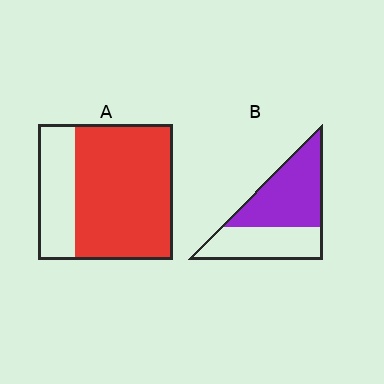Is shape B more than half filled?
Yes.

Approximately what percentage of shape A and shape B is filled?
A is approximately 75% and B is approximately 60%.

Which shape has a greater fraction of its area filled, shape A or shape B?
Shape A.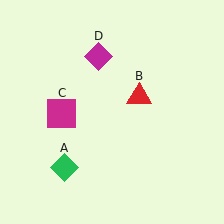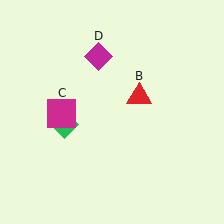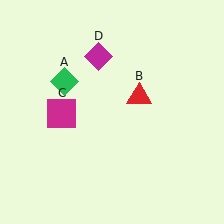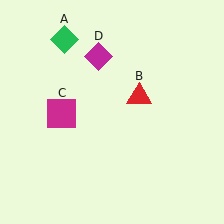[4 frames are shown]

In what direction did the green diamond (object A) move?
The green diamond (object A) moved up.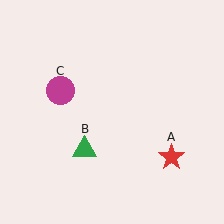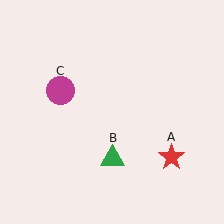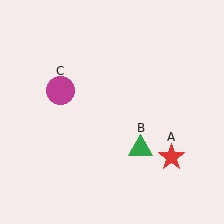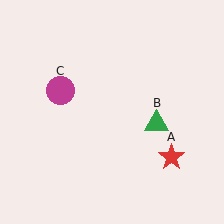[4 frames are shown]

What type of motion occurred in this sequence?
The green triangle (object B) rotated counterclockwise around the center of the scene.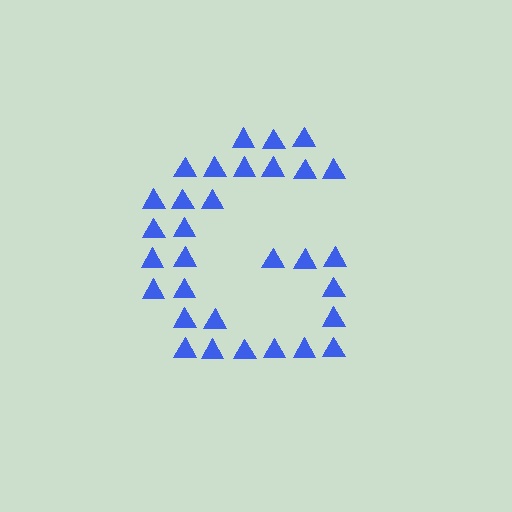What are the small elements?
The small elements are triangles.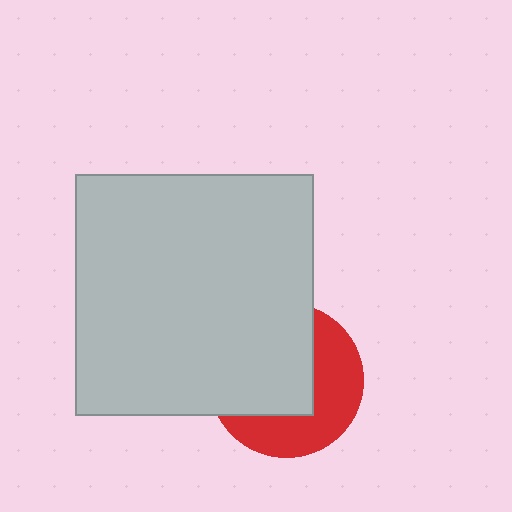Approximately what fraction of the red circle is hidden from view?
Roughly 55% of the red circle is hidden behind the light gray rectangle.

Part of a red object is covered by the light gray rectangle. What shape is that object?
It is a circle.